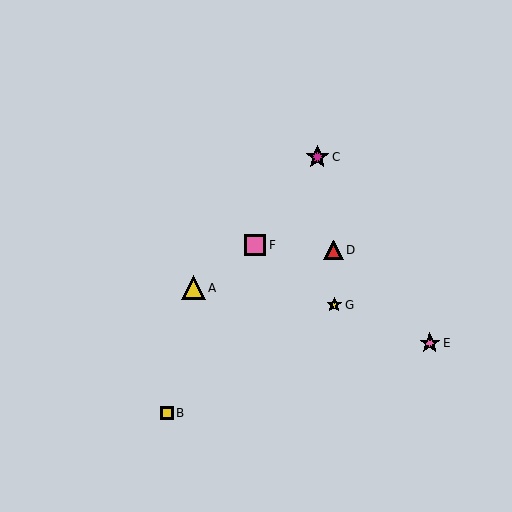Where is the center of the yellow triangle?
The center of the yellow triangle is at (194, 288).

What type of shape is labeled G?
Shape G is a yellow star.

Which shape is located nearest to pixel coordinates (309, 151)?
The magenta star (labeled C) at (317, 157) is nearest to that location.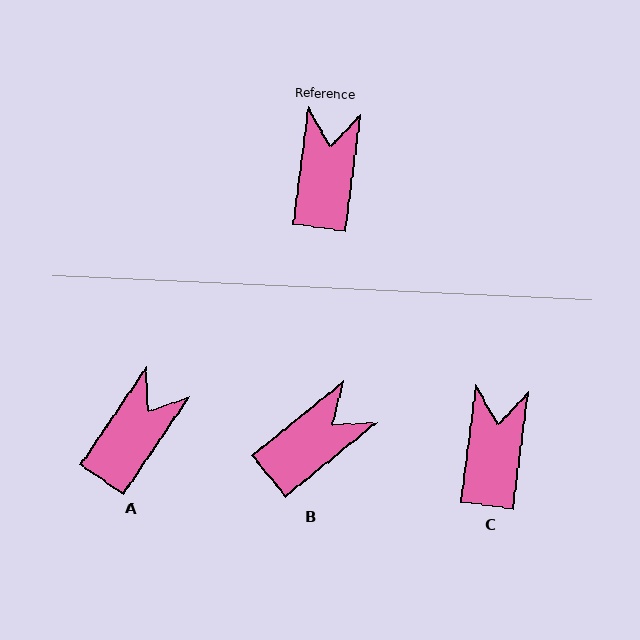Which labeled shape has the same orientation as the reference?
C.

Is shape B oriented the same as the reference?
No, it is off by about 43 degrees.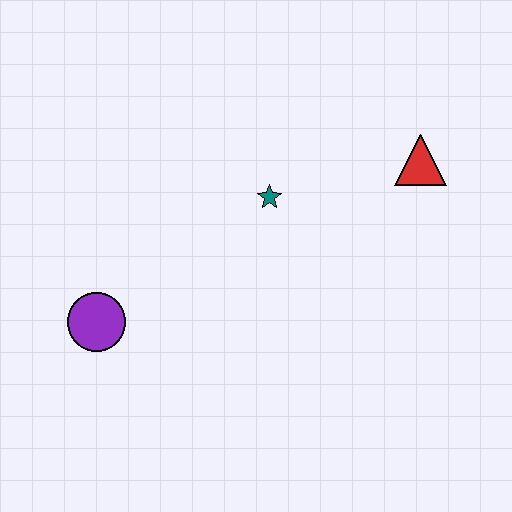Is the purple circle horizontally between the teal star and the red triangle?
No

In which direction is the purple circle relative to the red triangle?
The purple circle is to the left of the red triangle.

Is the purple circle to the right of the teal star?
No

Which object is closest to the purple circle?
The teal star is closest to the purple circle.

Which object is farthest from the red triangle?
The purple circle is farthest from the red triangle.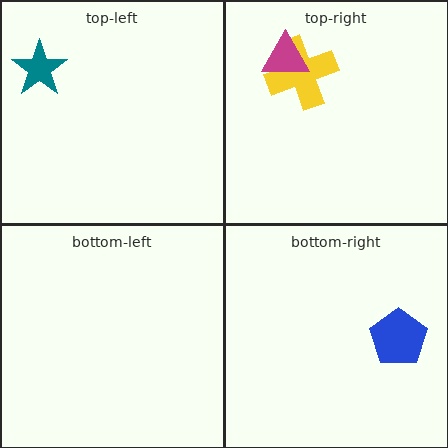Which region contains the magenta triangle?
The top-right region.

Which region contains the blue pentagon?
The bottom-right region.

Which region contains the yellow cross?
The top-right region.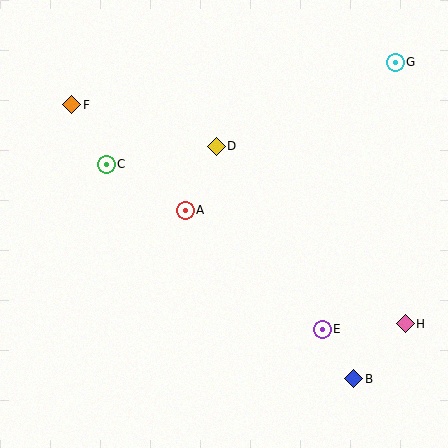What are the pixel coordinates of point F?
Point F is at (72, 105).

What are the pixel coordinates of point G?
Point G is at (395, 62).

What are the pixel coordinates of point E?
Point E is at (322, 329).